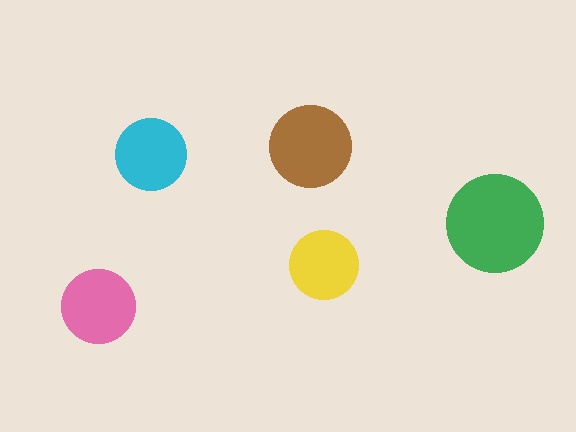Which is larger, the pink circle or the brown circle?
The brown one.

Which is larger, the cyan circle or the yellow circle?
The cyan one.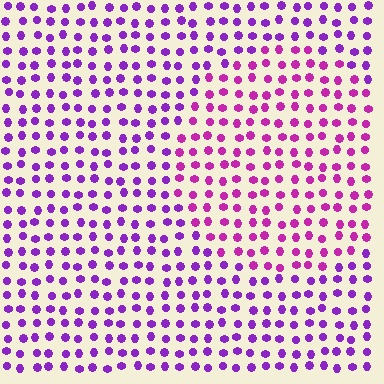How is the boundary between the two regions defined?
The boundary is defined purely by a slight shift in hue (about 30 degrees). Spacing, size, and orientation are identical on both sides.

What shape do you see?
I see a circle.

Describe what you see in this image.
The image is filled with small purple elements in a uniform arrangement. A circle-shaped region is visible where the elements are tinted to a slightly different hue, forming a subtle color boundary.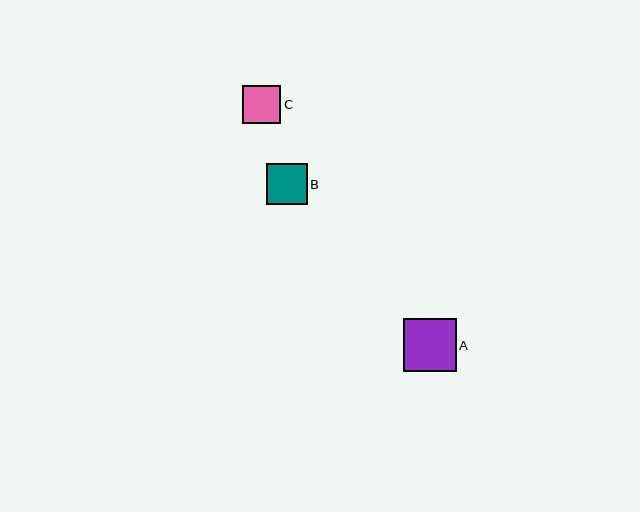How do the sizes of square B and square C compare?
Square B and square C are approximately the same size.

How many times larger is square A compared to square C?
Square A is approximately 1.4 times the size of square C.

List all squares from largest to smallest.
From largest to smallest: A, B, C.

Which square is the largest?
Square A is the largest with a size of approximately 53 pixels.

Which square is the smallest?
Square C is the smallest with a size of approximately 38 pixels.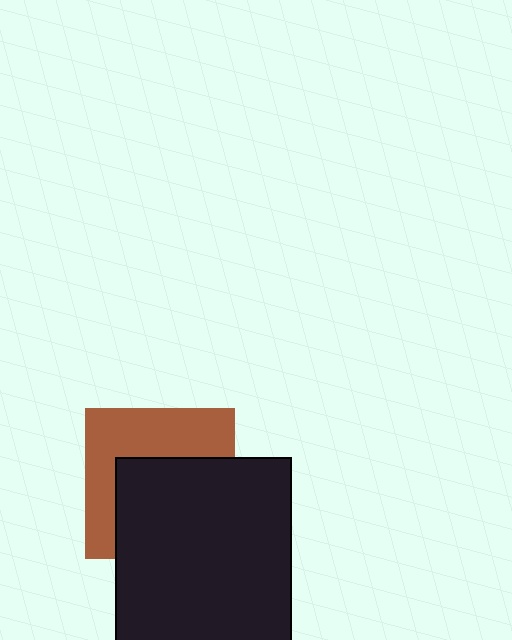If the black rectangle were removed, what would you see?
You would see the complete brown square.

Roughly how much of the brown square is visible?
About half of it is visible (roughly 46%).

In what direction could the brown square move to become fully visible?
The brown square could move up. That would shift it out from behind the black rectangle entirely.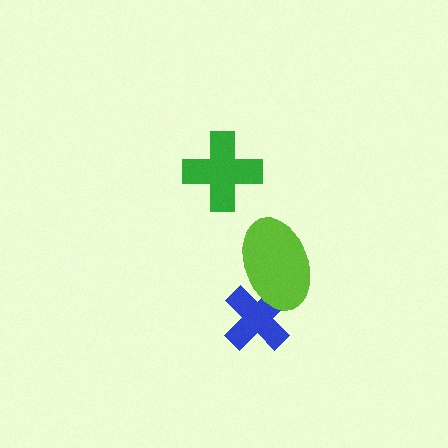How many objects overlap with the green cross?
0 objects overlap with the green cross.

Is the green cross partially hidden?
No, no other shape covers it.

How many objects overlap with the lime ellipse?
1 object overlaps with the lime ellipse.